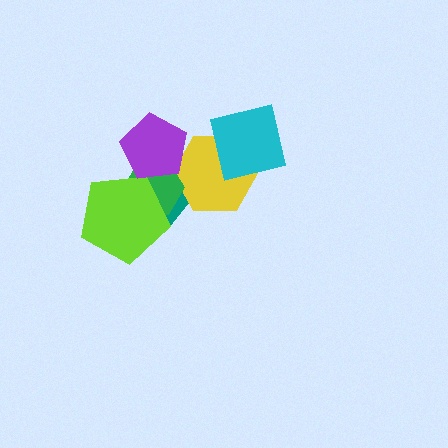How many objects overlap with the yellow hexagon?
4 objects overlap with the yellow hexagon.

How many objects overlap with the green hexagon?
4 objects overlap with the green hexagon.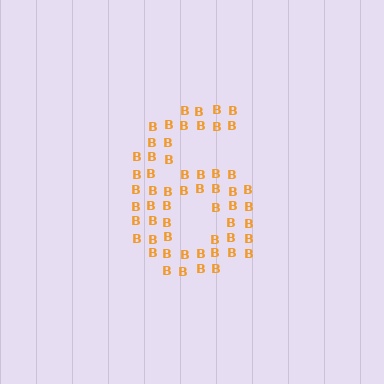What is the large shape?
The large shape is the digit 6.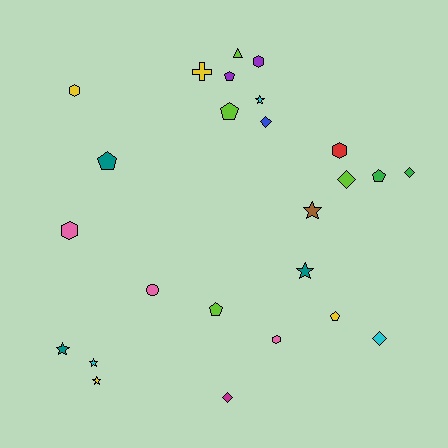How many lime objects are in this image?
There are 4 lime objects.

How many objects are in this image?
There are 25 objects.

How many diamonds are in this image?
There are 5 diamonds.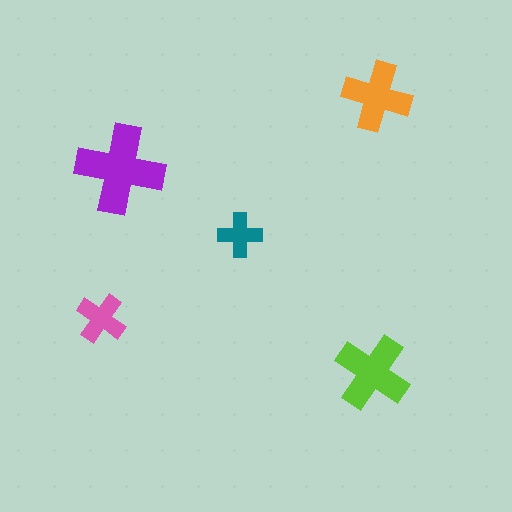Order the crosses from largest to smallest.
the purple one, the lime one, the orange one, the pink one, the teal one.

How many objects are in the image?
There are 5 objects in the image.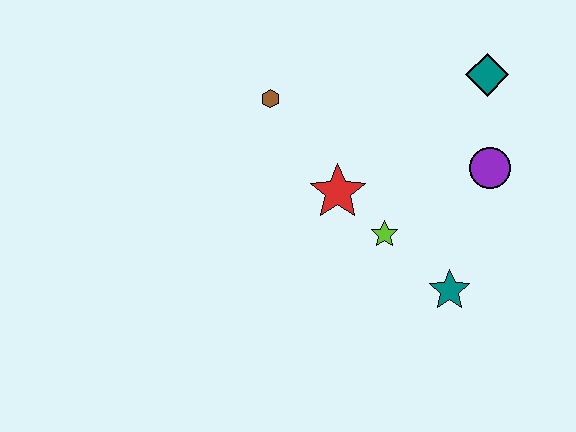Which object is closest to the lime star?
The red star is closest to the lime star.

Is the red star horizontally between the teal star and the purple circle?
No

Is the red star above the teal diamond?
No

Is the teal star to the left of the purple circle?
Yes